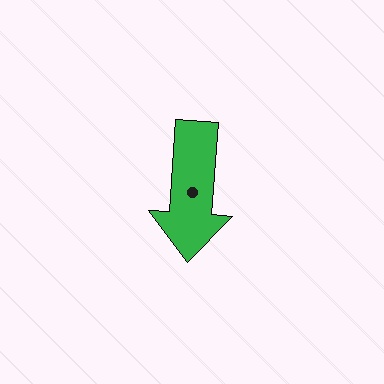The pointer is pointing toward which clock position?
Roughly 6 o'clock.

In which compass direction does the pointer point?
South.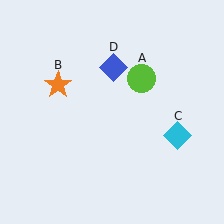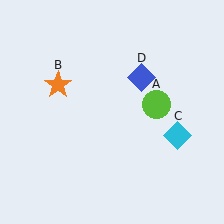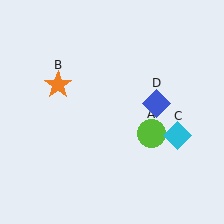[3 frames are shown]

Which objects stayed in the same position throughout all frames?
Orange star (object B) and cyan diamond (object C) remained stationary.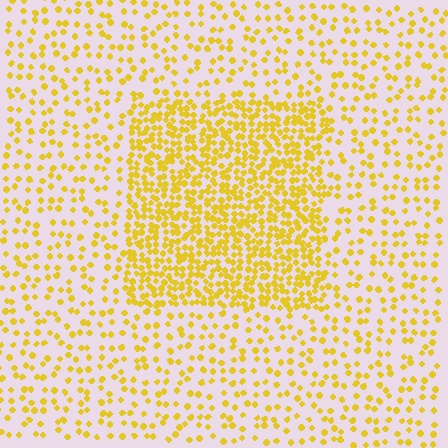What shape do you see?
I see a rectangle.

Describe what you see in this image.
The image contains small yellow elements arranged at two different densities. A rectangle-shaped region is visible where the elements are more densely packed than the surrounding area.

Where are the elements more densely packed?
The elements are more densely packed inside the rectangle boundary.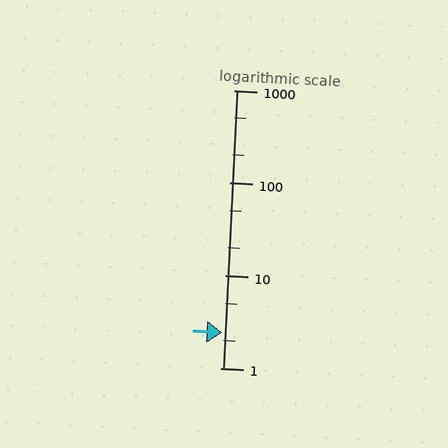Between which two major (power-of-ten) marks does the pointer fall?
The pointer is between 1 and 10.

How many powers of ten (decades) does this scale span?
The scale spans 3 decades, from 1 to 1000.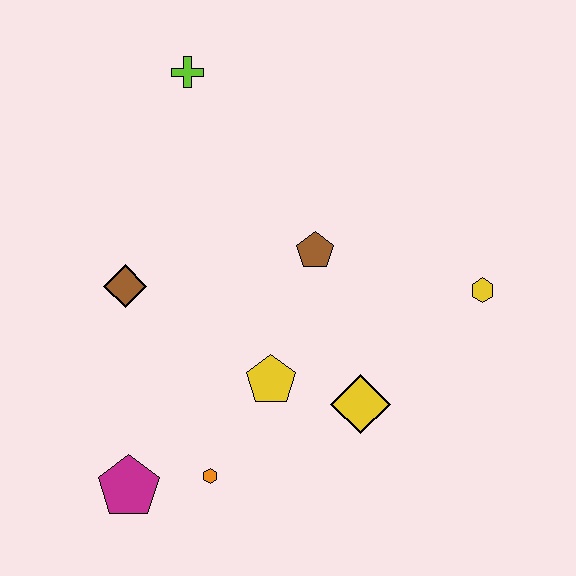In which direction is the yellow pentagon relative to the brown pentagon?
The yellow pentagon is below the brown pentagon.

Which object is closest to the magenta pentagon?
The orange hexagon is closest to the magenta pentagon.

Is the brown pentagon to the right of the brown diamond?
Yes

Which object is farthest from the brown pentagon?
The magenta pentagon is farthest from the brown pentagon.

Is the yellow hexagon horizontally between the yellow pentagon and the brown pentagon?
No